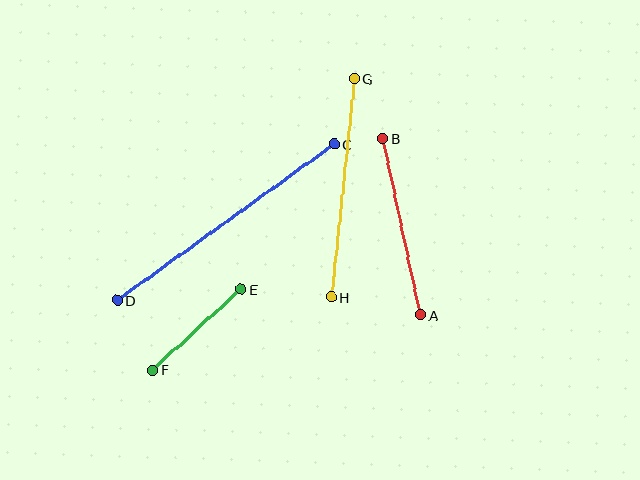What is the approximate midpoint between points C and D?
The midpoint is at approximately (226, 222) pixels.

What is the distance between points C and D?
The distance is approximately 267 pixels.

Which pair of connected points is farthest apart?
Points C and D are farthest apart.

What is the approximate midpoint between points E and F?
The midpoint is at approximately (197, 330) pixels.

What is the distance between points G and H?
The distance is approximately 220 pixels.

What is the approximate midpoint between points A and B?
The midpoint is at approximately (402, 227) pixels.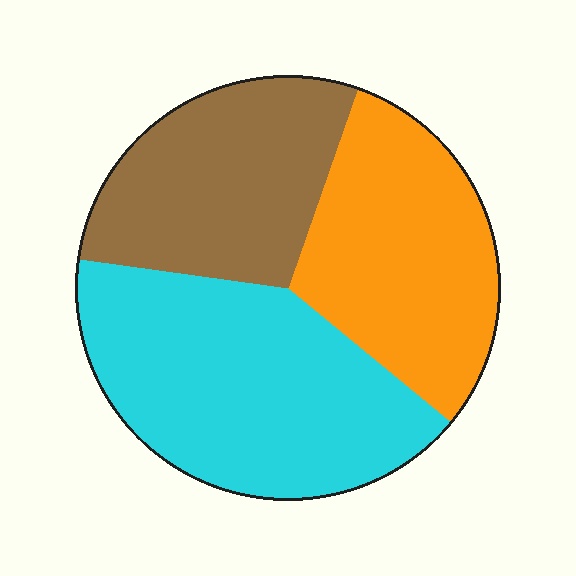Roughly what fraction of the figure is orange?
Orange takes up about one third (1/3) of the figure.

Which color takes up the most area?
Cyan, at roughly 40%.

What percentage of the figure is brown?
Brown covers roughly 30% of the figure.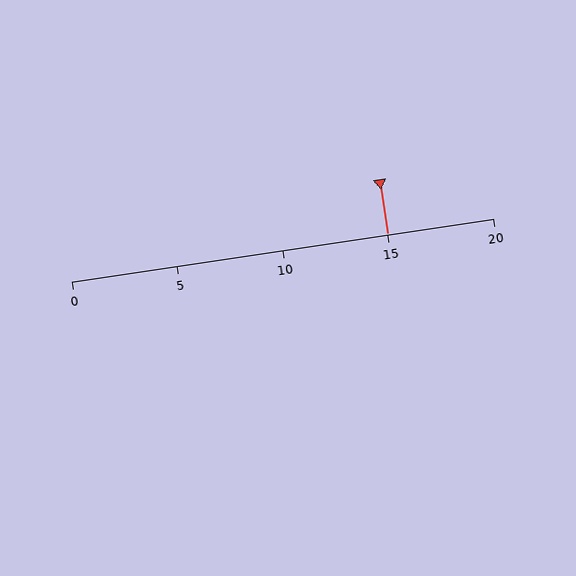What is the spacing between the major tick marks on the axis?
The major ticks are spaced 5 apart.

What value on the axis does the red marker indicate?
The marker indicates approximately 15.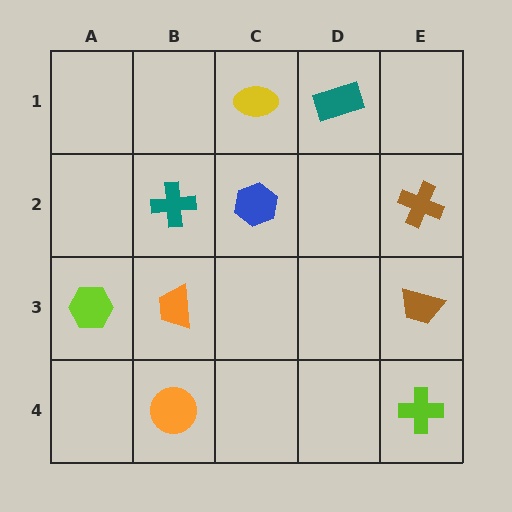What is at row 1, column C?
A yellow ellipse.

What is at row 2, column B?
A teal cross.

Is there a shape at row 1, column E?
No, that cell is empty.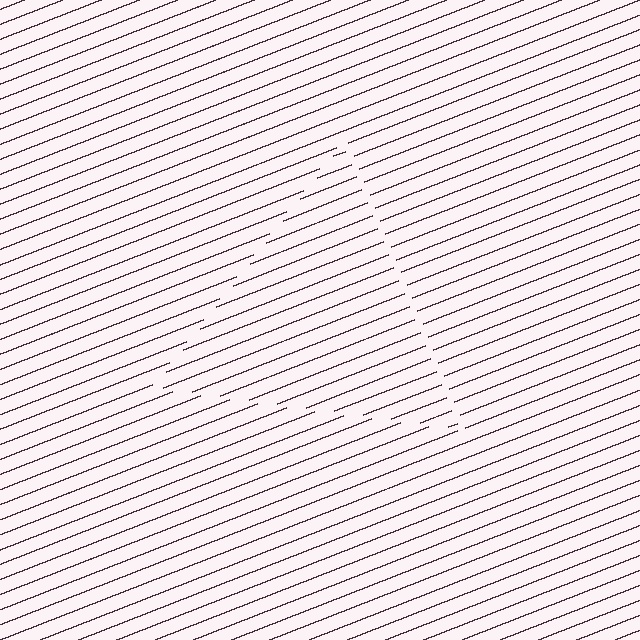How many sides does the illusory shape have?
3 sides — the line-ends trace a triangle.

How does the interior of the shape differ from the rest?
The interior of the shape contains the same grating, shifted by half a period — the contour is defined by the phase discontinuity where line-ends from the inner and outer gratings abut.